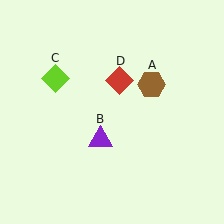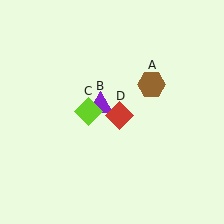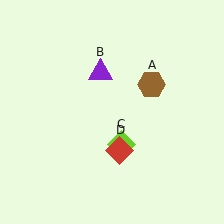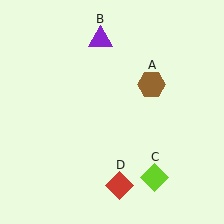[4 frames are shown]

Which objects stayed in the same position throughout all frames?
Brown hexagon (object A) remained stationary.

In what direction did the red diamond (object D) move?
The red diamond (object D) moved down.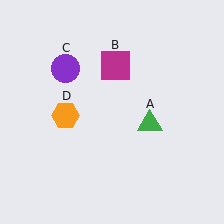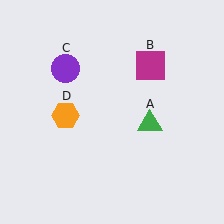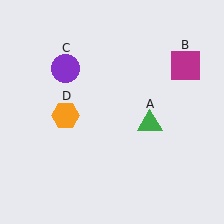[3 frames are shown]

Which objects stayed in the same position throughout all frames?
Green triangle (object A) and purple circle (object C) and orange hexagon (object D) remained stationary.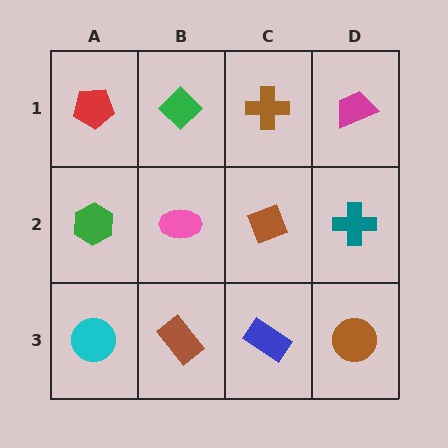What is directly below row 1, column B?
A pink ellipse.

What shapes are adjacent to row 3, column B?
A pink ellipse (row 2, column B), a cyan circle (row 3, column A), a blue rectangle (row 3, column C).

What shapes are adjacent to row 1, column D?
A teal cross (row 2, column D), a brown cross (row 1, column C).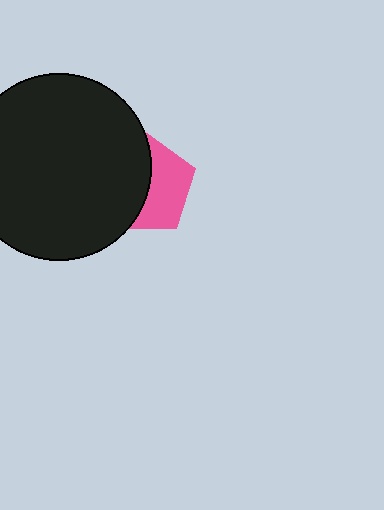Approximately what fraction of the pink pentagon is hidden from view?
Roughly 53% of the pink pentagon is hidden behind the black circle.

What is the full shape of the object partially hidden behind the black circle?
The partially hidden object is a pink pentagon.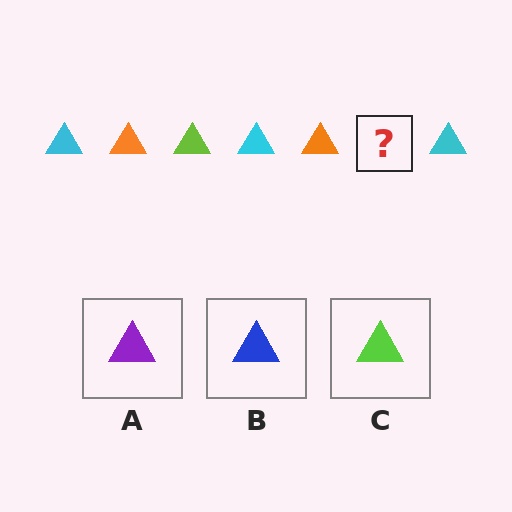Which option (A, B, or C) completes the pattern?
C.